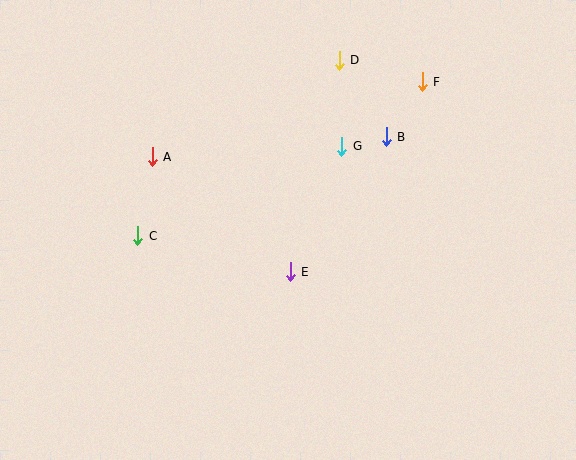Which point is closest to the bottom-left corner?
Point C is closest to the bottom-left corner.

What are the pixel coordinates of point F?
Point F is at (422, 82).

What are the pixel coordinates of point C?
Point C is at (138, 236).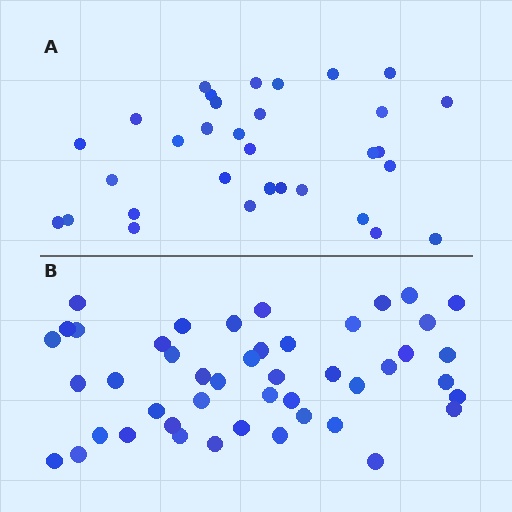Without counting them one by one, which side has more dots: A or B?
Region B (the bottom region) has more dots.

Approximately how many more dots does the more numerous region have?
Region B has approximately 15 more dots than region A.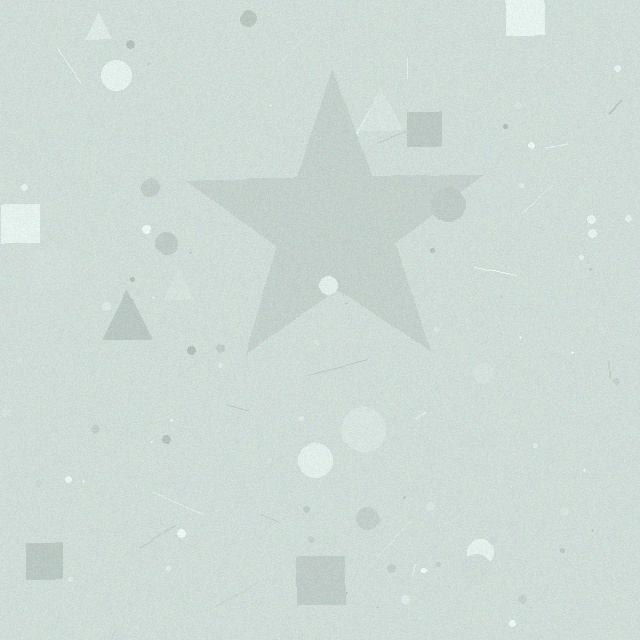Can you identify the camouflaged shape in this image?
The camouflaged shape is a star.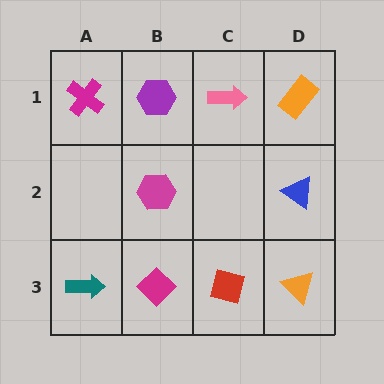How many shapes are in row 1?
4 shapes.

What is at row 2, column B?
A magenta hexagon.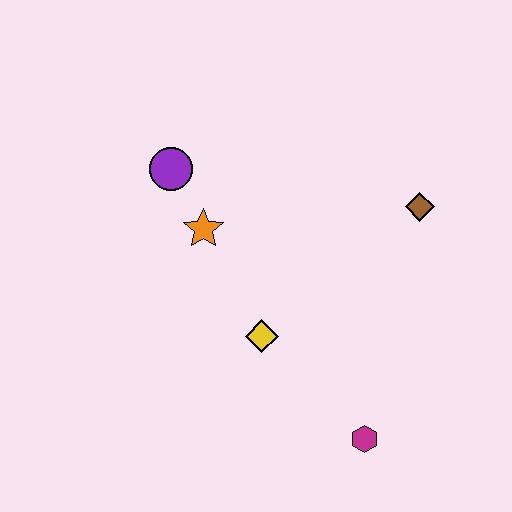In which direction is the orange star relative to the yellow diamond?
The orange star is above the yellow diamond.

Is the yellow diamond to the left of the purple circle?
No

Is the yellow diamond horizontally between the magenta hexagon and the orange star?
Yes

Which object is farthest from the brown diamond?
The purple circle is farthest from the brown diamond.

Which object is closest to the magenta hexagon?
The yellow diamond is closest to the magenta hexagon.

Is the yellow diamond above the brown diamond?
No